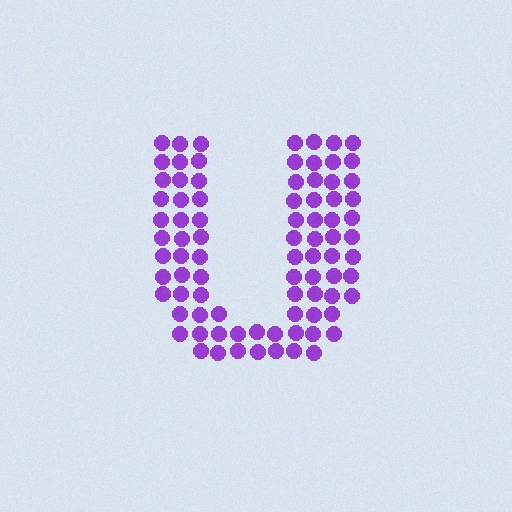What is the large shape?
The large shape is the letter U.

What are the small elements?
The small elements are circles.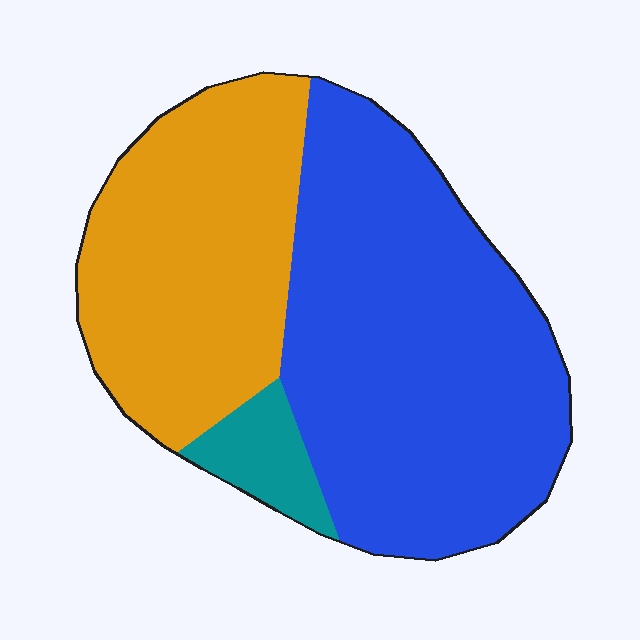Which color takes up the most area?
Blue, at roughly 55%.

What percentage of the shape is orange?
Orange takes up between a quarter and a half of the shape.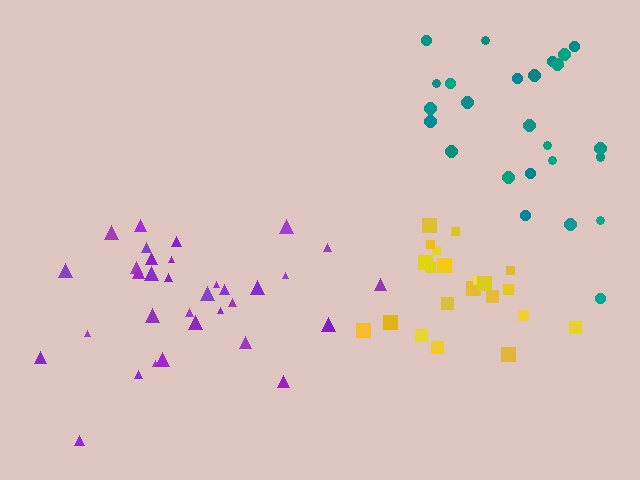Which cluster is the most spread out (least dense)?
Teal.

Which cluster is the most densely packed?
Yellow.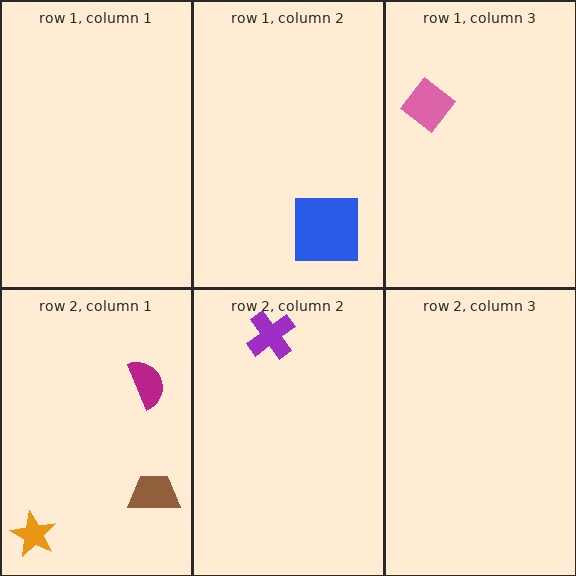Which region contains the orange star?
The row 2, column 1 region.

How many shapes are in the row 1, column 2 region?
1.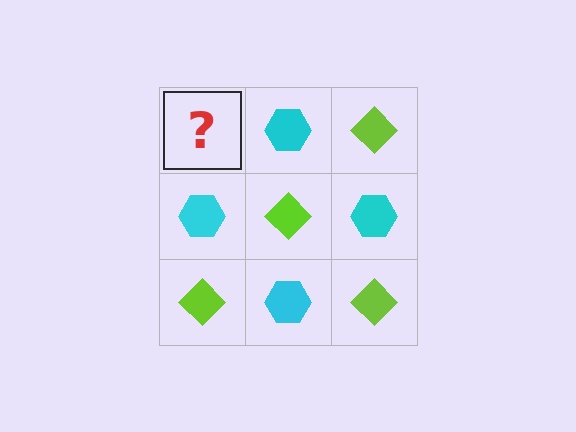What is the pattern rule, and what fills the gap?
The rule is that it alternates lime diamond and cyan hexagon in a checkerboard pattern. The gap should be filled with a lime diamond.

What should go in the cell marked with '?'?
The missing cell should contain a lime diamond.